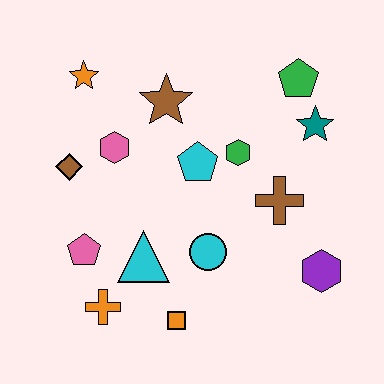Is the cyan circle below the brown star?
Yes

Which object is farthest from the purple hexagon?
The orange star is farthest from the purple hexagon.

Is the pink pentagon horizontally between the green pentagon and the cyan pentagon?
No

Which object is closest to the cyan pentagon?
The green hexagon is closest to the cyan pentagon.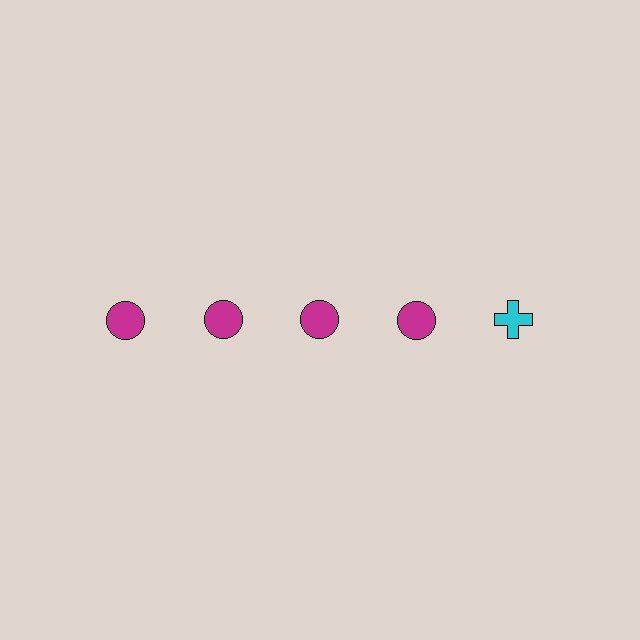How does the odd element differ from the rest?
It differs in both color (cyan instead of magenta) and shape (cross instead of circle).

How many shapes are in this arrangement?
There are 5 shapes arranged in a grid pattern.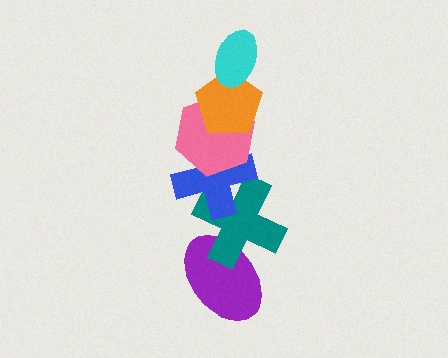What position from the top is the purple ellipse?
The purple ellipse is 6th from the top.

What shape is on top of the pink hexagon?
The orange pentagon is on top of the pink hexagon.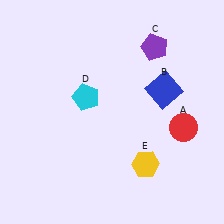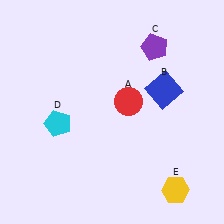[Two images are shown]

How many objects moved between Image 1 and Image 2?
3 objects moved between the two images.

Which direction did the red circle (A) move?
The red circle (A) moved left.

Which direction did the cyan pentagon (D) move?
The cyan pentagon (D) moved left.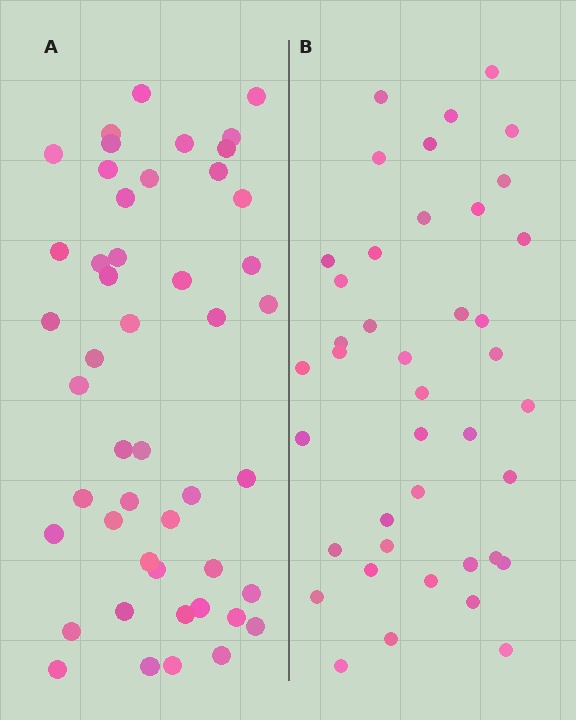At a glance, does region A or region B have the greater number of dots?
Region A (the left region) has more dots.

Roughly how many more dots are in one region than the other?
Region A has roughly 8 or so more dots than region B.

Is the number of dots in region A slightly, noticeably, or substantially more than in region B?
Region A has only slightly more — the two regions are fairly close. The ratio is roughly 1.2 to 1.